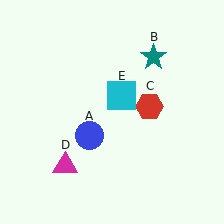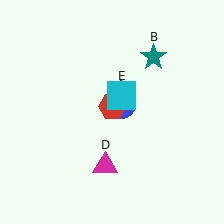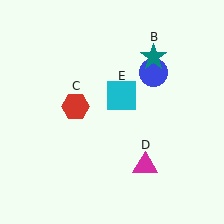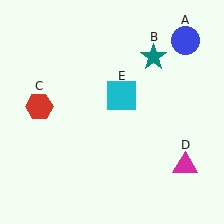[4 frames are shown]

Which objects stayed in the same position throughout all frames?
Teal star (object B) and cyan square (object E) remained stationary.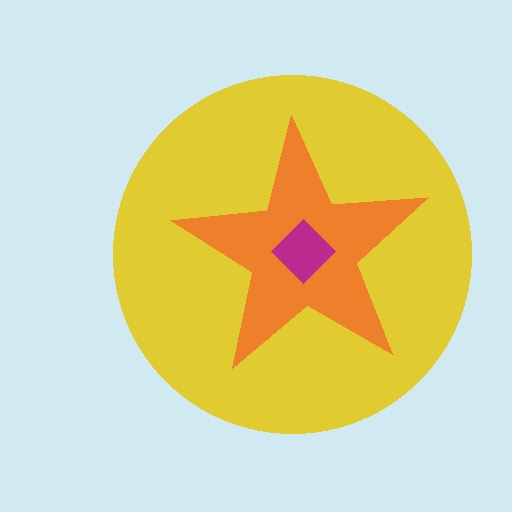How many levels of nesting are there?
3.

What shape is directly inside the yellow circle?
The orange star.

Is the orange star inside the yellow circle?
Yes.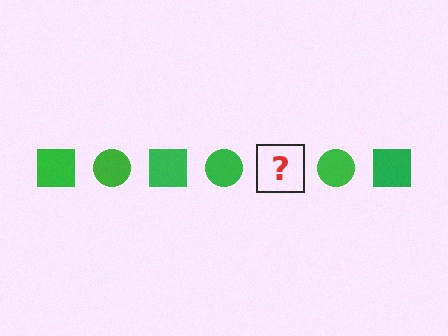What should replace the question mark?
The question mark should be replaced with a green square.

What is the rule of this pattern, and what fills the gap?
The rule is that the pattern cycles through square, circle shapes in green. The gap should be filled with a green square.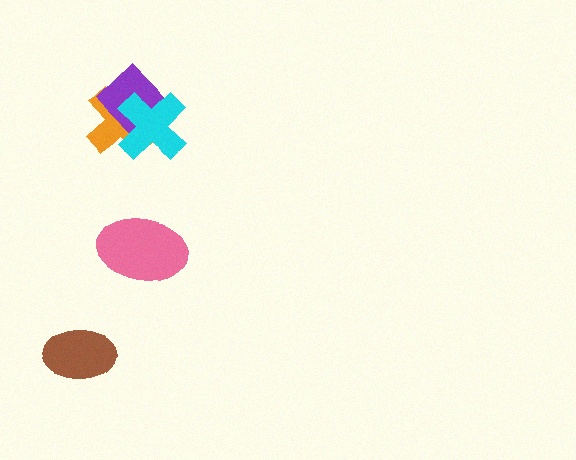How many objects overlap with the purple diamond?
2 objects overlap with the purple diamond.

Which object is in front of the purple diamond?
The cyan cross is in front of the purple diamond.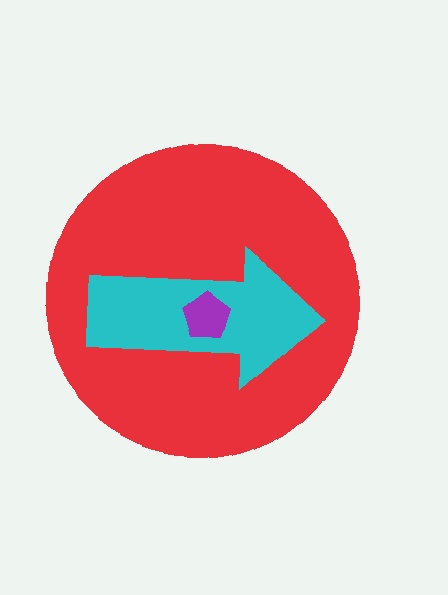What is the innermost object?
The purple pentagon.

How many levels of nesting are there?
3.